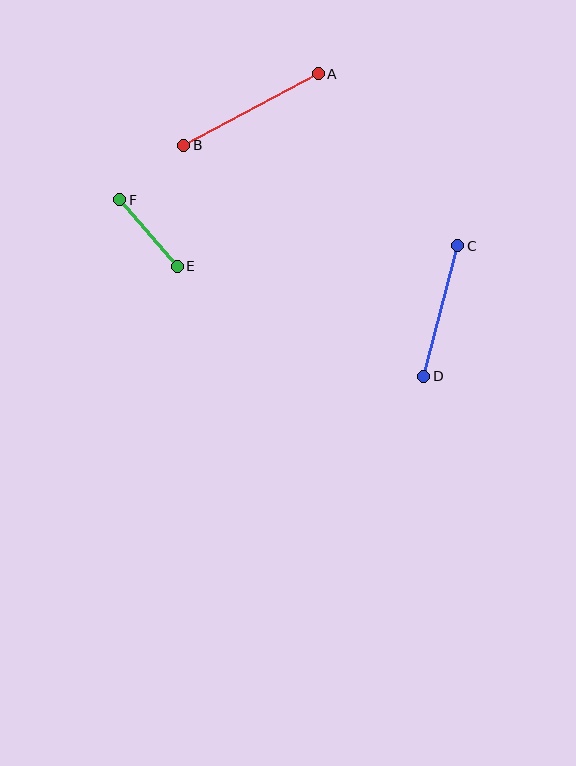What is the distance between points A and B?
The distance is approximately 152 pixels.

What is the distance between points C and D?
The distance is approximately 135 pixels.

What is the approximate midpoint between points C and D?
The midpoint is at approximately (441, 311) pixels.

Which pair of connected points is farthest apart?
Points A and B are farthest apart.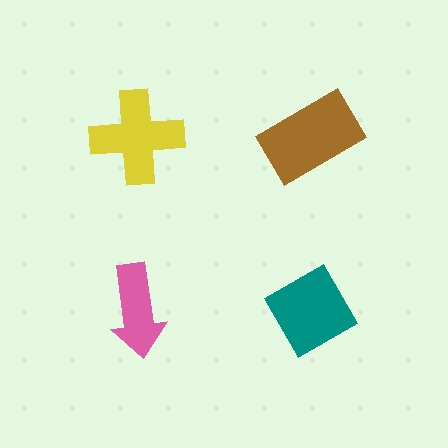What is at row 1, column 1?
A yellow cross.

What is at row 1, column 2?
A brown rectangle.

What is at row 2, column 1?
A pink arrow.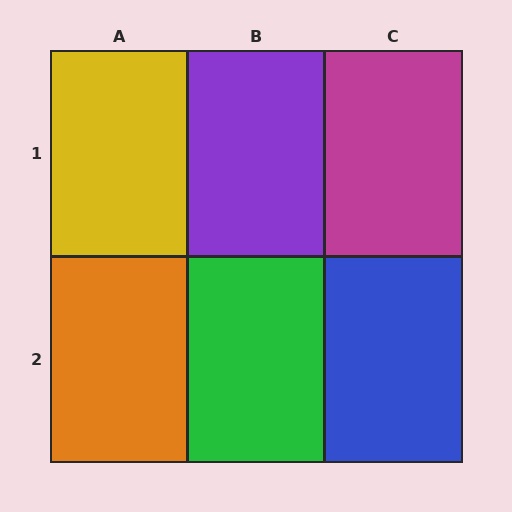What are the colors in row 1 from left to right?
Yellow, purple, magenta.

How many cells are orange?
1 cell is orange.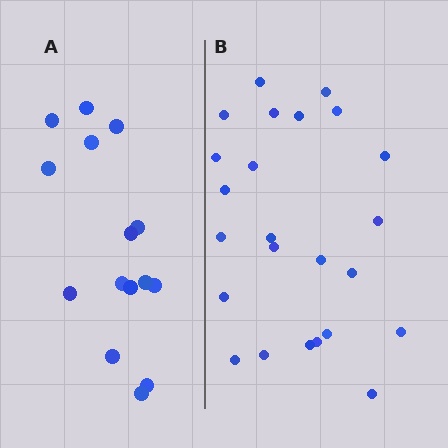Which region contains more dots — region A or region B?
Region B (the right region) has more dots.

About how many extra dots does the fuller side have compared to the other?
Region B has roughly 8 or so more dots than region A.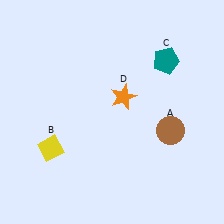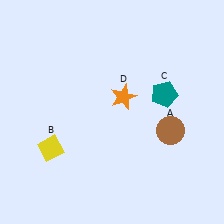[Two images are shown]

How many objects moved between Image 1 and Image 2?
1 object moved between the two images.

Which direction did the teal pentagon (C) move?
The teal pentagon (C) moved down.